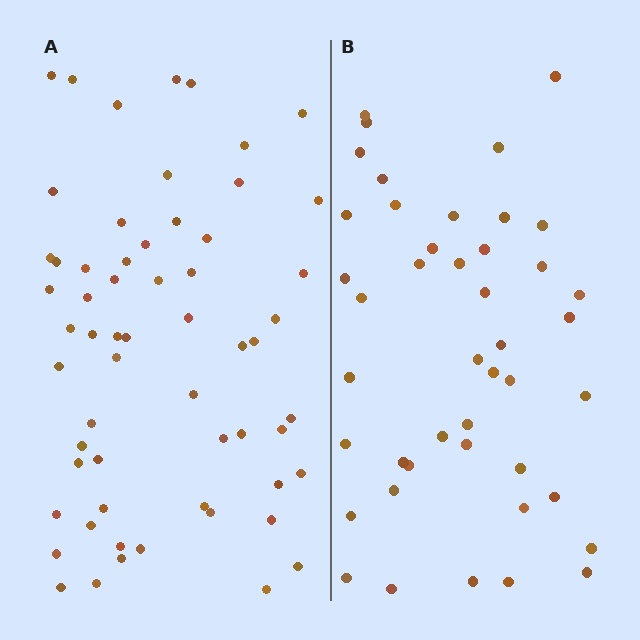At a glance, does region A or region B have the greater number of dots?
Region A (the left region) has more dots.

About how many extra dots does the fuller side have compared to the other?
Region A has approximately 15 more dots than region B.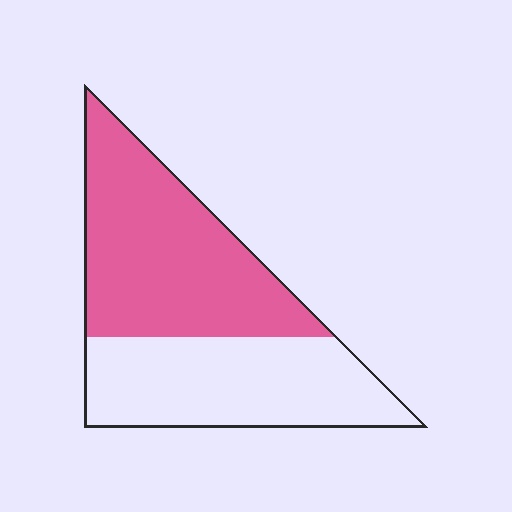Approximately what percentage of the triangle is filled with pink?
Approximately 55%.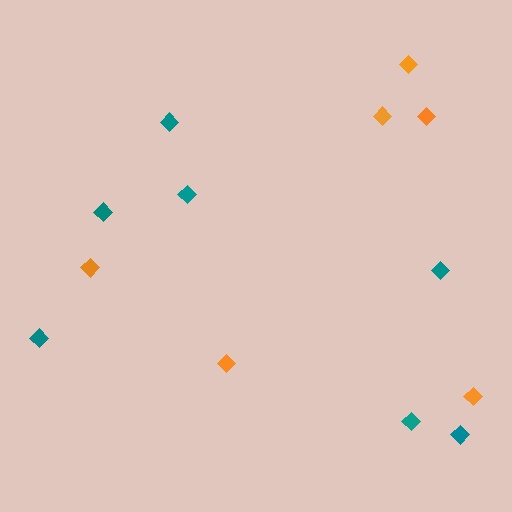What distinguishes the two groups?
There are 2 groups: one group of orange diamonds (6) and one group of teal diamonds (7).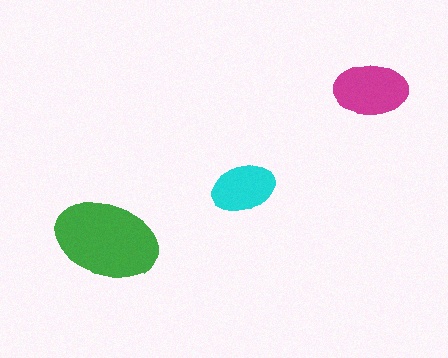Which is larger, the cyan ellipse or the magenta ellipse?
The magenta one.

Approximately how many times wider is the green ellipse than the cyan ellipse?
About 1.5 times wider.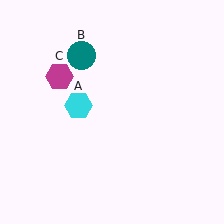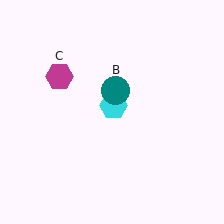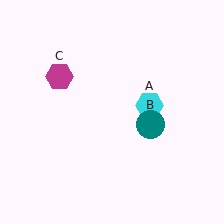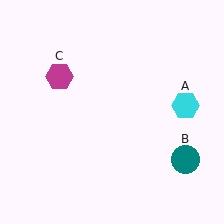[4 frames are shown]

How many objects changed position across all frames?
2 objects changed position: cyan hexagon (object A), teal circle (object B).